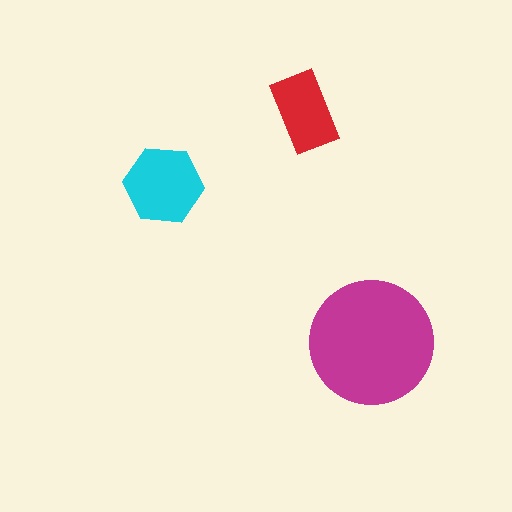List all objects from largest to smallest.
The magenta circle, the cyan hexagon, the red rectangle.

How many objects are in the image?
There are 3 objects in the image.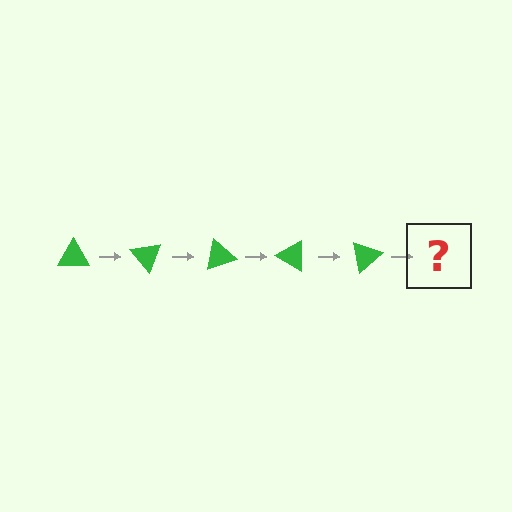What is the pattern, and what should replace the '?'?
The pattern is that the triangle rotates 50 degrees each step. The '?' should be a green triangle rotated 250 degrees.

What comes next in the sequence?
The next element should be a green triangle rotated 250 degrees.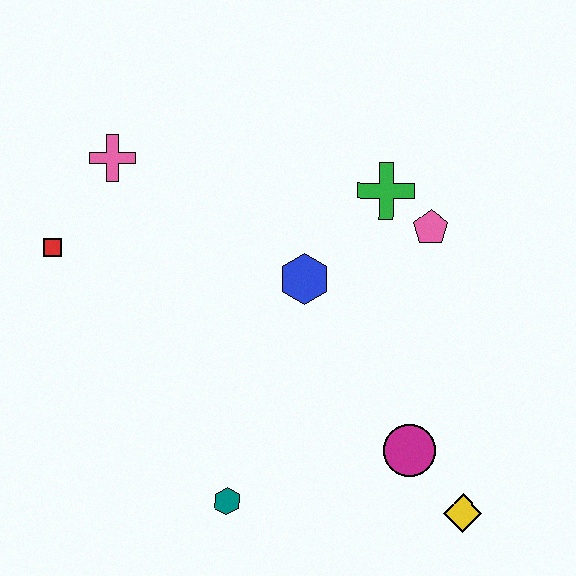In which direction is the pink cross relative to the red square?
The pink cross is above the red square.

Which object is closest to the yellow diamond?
The magenta circle is closest to the yellow diamond.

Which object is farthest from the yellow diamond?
The pink cross is farthest from the yellow diamond.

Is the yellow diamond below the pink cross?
Yes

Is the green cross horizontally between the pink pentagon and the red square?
Yes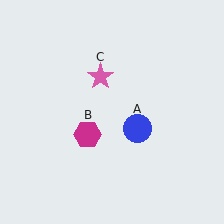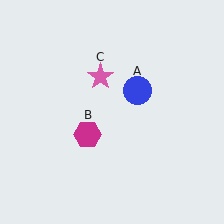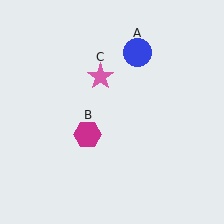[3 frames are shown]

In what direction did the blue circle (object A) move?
The blue circle (object A) moved up.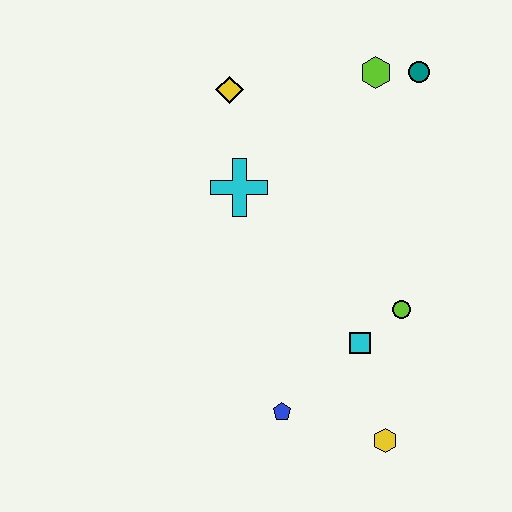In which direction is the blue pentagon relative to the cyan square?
The blue pentagon is to the left of the cyan square.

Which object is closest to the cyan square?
The lime circle is closest to the cyan square.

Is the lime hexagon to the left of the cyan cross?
No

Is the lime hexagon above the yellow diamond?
Yes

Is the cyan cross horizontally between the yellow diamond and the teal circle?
Yes